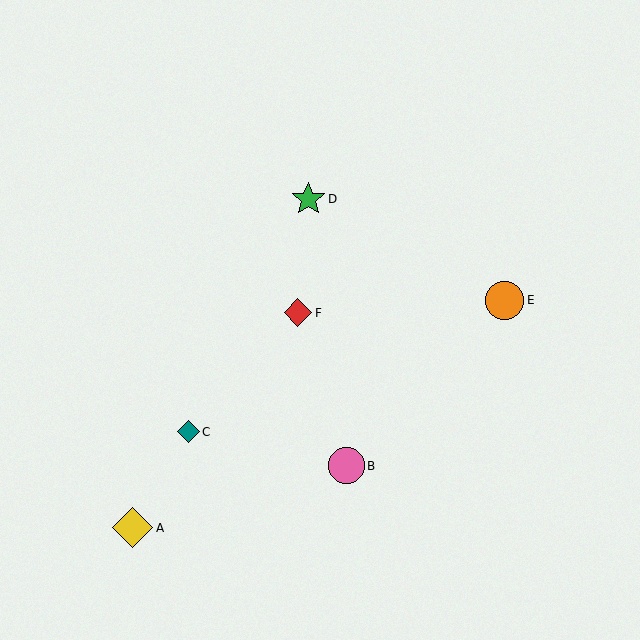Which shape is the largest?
The yellow diamond (labeled A) is the largest.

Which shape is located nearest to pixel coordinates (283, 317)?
The red diamond (labeled F) at (298, 313) is nearest to that location.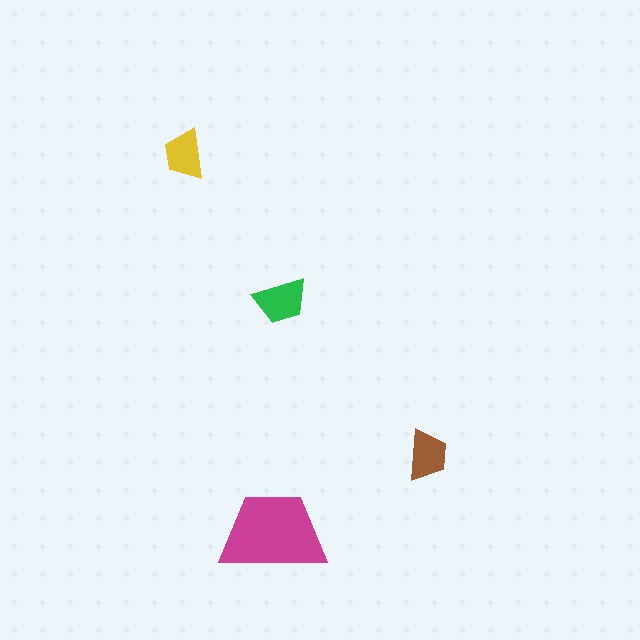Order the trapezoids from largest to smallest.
the magenta one, the green one, the brown one, the yellow one.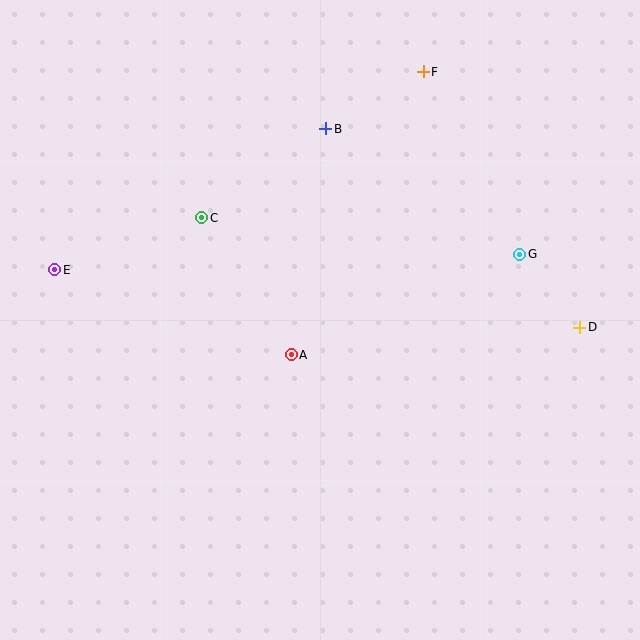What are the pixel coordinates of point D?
Point D is at (580, 327).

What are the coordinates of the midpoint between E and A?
The midpoint between E and A is at (173, 312).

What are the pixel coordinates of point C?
Point C is at (202, 218).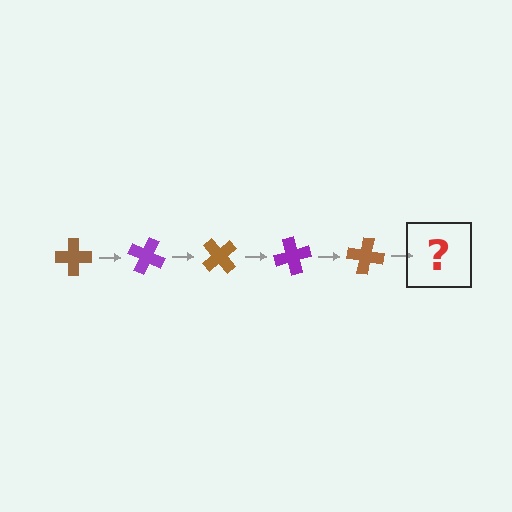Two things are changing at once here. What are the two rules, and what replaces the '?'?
The two rules are that it rotates 25 degrees each step and the color cycles through brown and purple. The '?' should be a purple cross, rotated 125 degrees from the start.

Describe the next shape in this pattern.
It should be a purple cross, rotated 125 degrees from the start.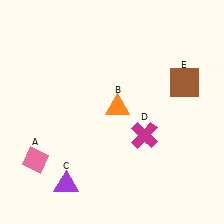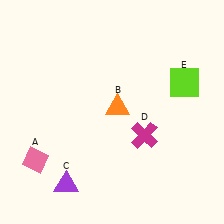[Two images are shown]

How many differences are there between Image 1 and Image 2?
There is 1 difference between the two images.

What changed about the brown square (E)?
In Image 1, E is brown. In Image 2, it changed to lime.